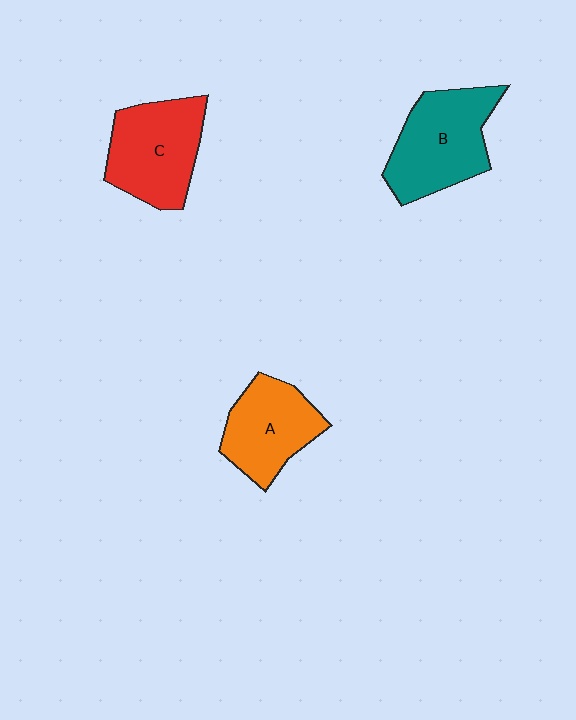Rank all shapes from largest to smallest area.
From largest to smallest: B (teal), C (red), A (orange).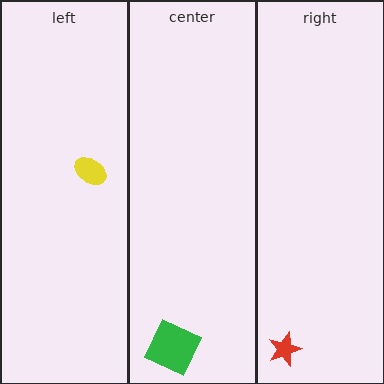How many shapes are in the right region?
1.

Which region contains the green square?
The center region.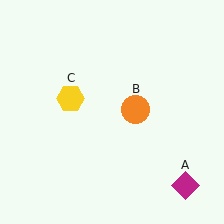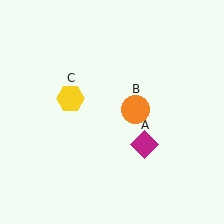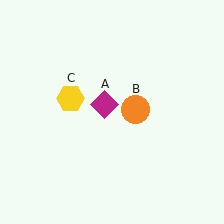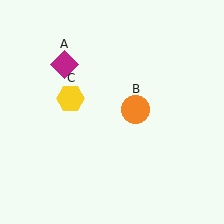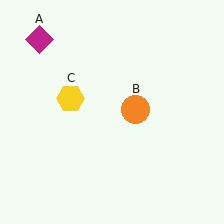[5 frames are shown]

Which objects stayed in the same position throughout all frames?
Orange circle (object B) and yellow hexagon (object C) remained stationary.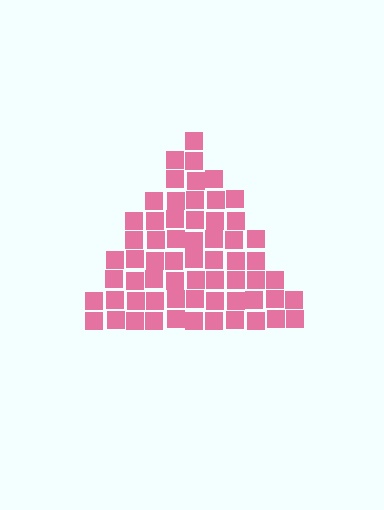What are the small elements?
The small elements are squares.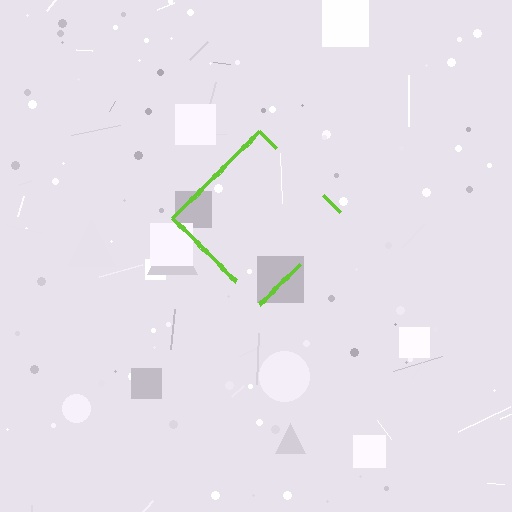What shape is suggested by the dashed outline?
The dashed outline suggests a diamond.